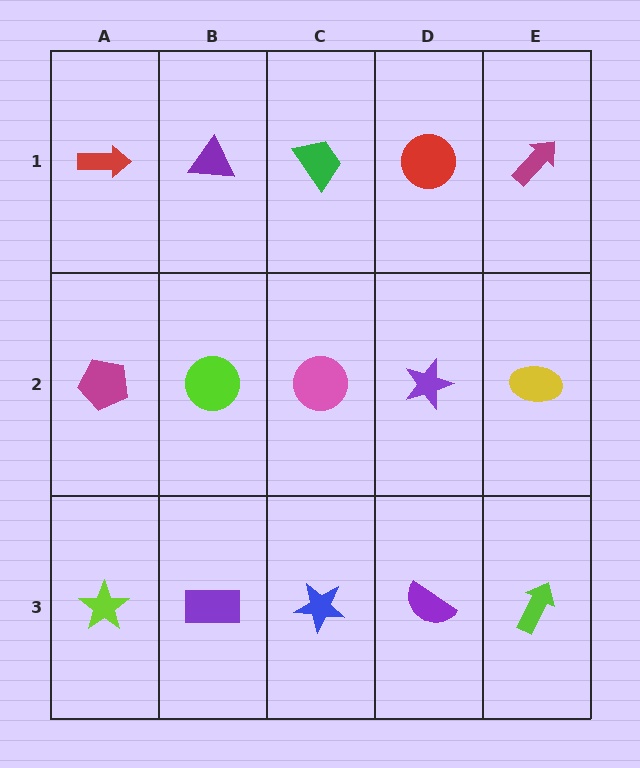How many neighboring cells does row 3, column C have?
3.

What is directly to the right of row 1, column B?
A green trapezoid.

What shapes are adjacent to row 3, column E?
A yellow ellipse (row 2, column E), a purple semicircle (row 3, column D).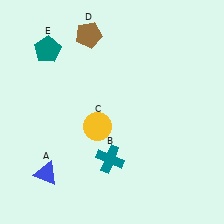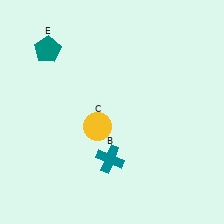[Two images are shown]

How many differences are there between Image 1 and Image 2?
There are 2 differences between the two images.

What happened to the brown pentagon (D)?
The brown pentagon (D) was removed in Image 2. It was in the top-left area of Image 1.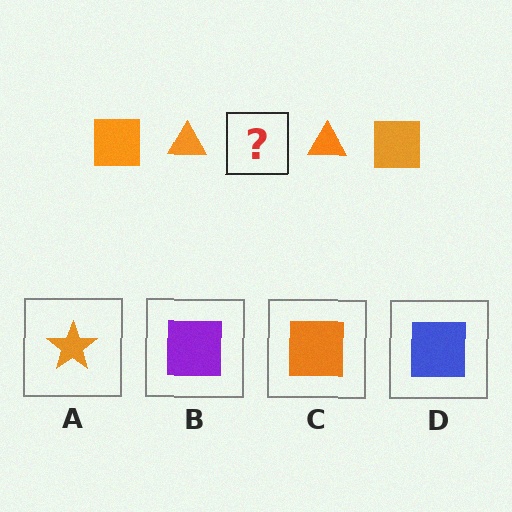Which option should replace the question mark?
Option C.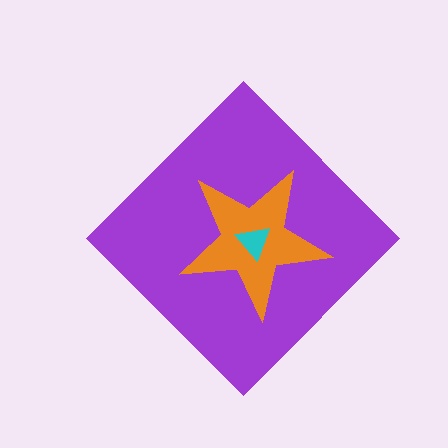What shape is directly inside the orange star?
The cyan triangle.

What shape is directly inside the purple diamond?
The orange star.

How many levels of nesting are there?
3.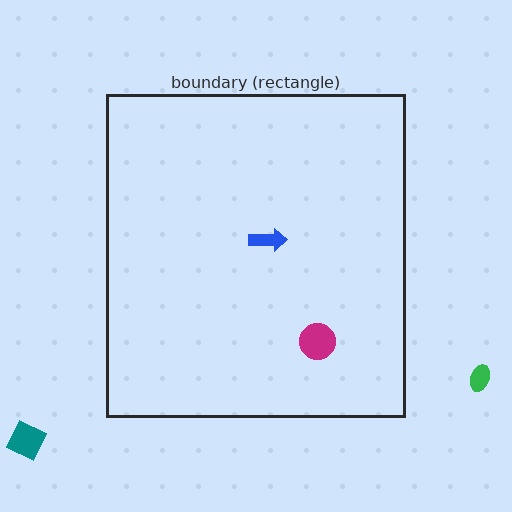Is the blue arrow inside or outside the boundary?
Inside.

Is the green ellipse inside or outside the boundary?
Outside.